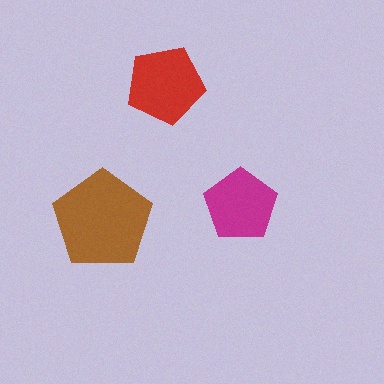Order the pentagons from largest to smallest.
the brown one, the red one, the magenta one.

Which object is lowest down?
The brown pentagon is bottommost.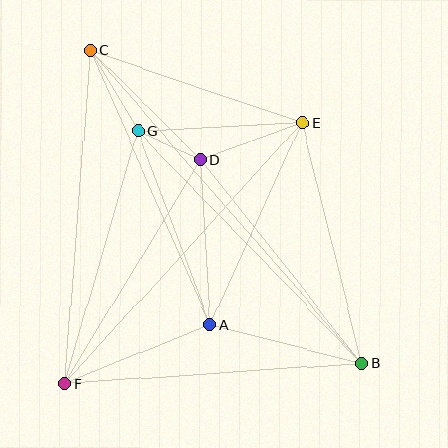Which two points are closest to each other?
Points D and G are closest to each other.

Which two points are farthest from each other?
Points B and C are farthest from each other.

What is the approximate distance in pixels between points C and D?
The distance between C and D is approximately 155 pixels.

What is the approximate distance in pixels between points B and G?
The distance between B and G is approximately 323 pixels.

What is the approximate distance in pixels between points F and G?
The distance between F and G is approximately 264 pixels.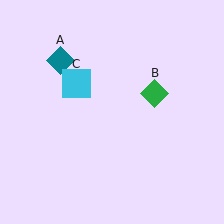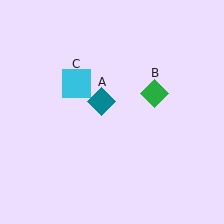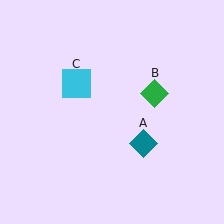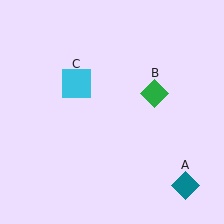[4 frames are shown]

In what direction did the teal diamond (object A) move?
The teal diamond (object A) moved down and to the right.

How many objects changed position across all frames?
1 object changed position: teal diamond (object A).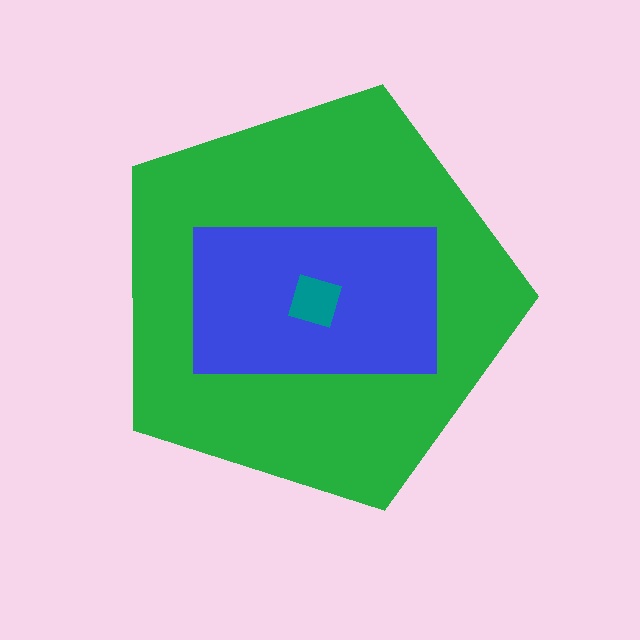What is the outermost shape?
The green pentagon.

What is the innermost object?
The teal diamond.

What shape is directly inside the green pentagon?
The blue rectangle.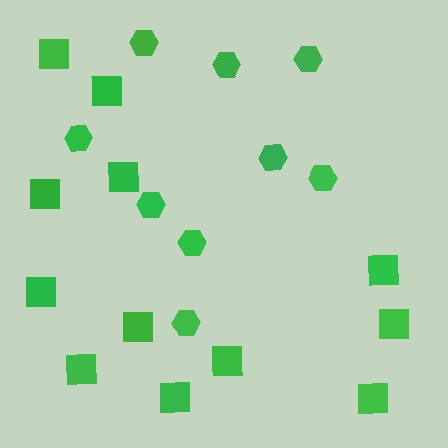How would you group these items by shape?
There are 2 groups: one group of hexagons (9) and one group of squares (12).